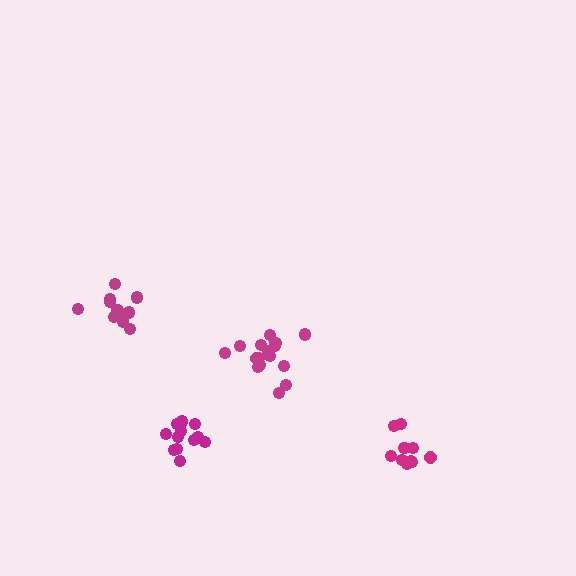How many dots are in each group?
Group 1: 16 dots, Group 2: 12 dots, Group 3: 12 dots, Group 4: 10 dots (50 total).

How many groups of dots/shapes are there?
There are 4 groups.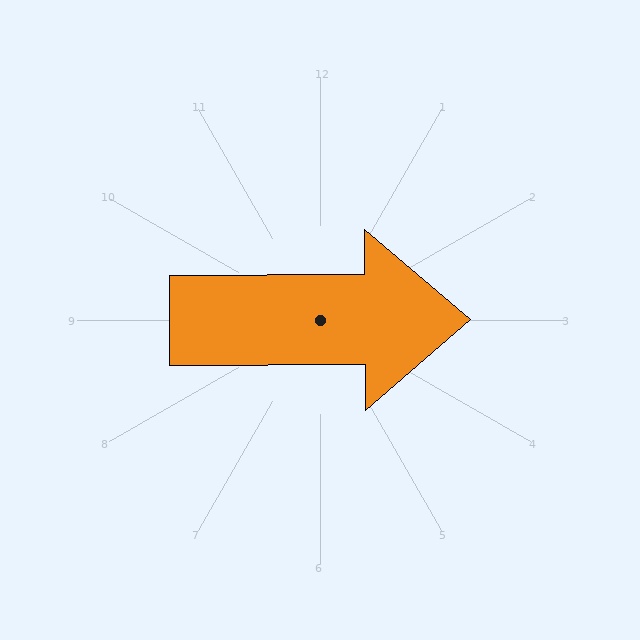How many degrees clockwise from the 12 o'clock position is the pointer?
Approximately 90 degrees.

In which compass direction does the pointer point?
East.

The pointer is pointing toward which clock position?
Roughly 3 o'clock.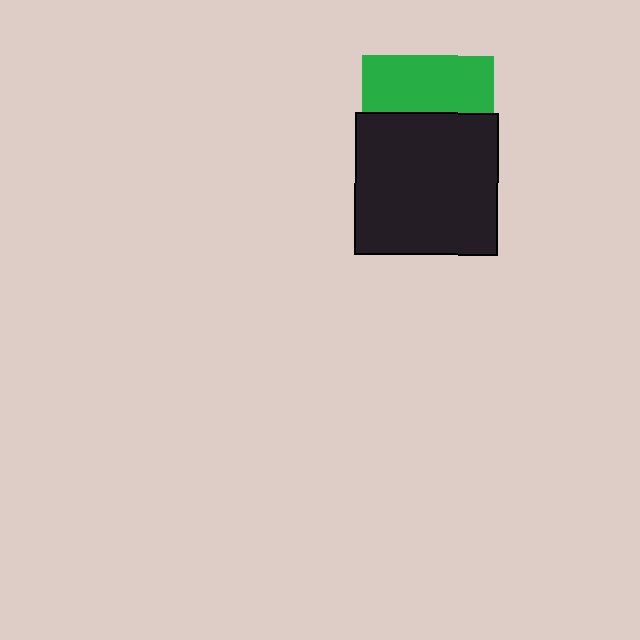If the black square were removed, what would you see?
You would see the complete green square.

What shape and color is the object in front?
The object in front is a black square.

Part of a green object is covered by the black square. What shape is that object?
It is a square.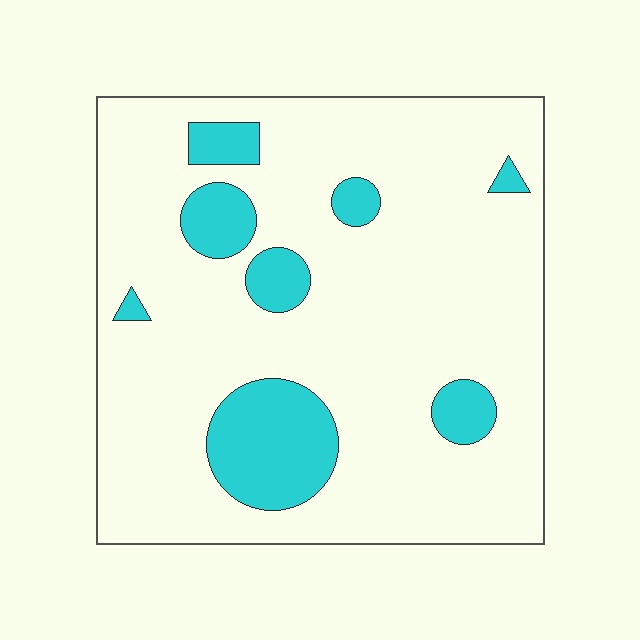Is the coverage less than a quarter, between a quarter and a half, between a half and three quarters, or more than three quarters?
Less than a quarter.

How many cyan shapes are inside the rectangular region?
8.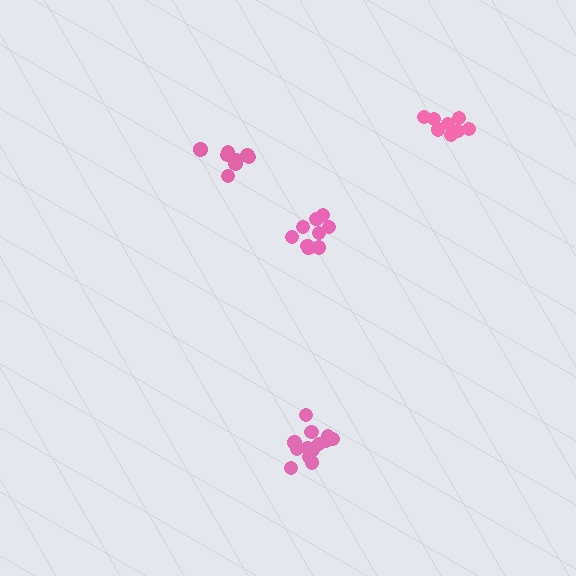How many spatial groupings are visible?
There are 4 spatial groupings.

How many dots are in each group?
Group 1: 9 dots, Group 2: 8 dots, Group 3: 14 dots, Group 4: 8 dots (39 total).